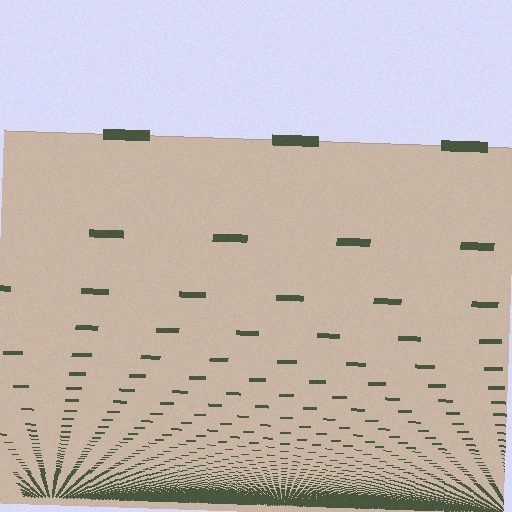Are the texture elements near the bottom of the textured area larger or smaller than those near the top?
Smaller. The gradient is inverted — elements near the bottom are smaller and denser.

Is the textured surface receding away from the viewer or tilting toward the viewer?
The surface appears to tilt toward the viewer. Texture elements get larger and sparser toward the top.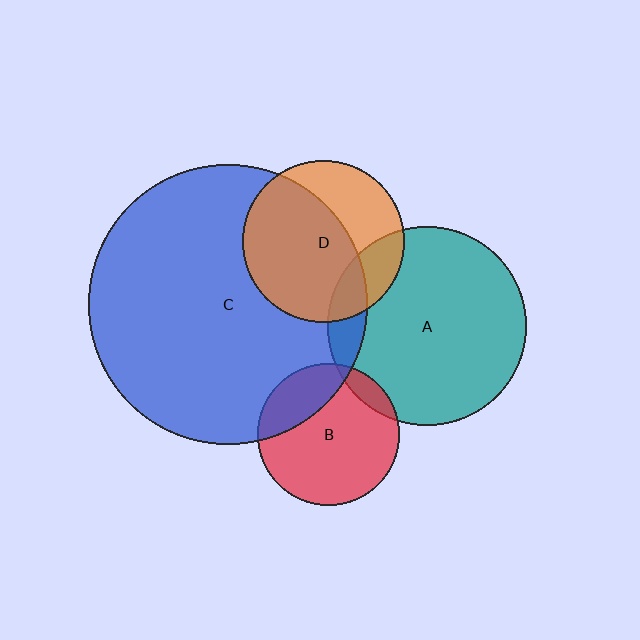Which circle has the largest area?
Circle C (blue).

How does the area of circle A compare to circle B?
Approximately 2.0 times.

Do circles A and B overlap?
Yes.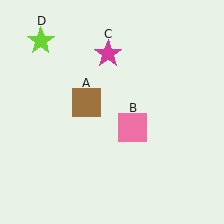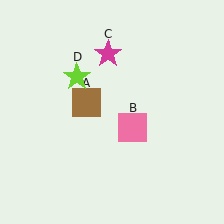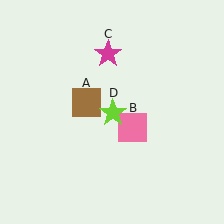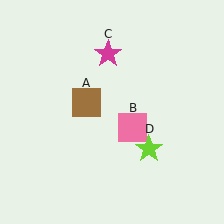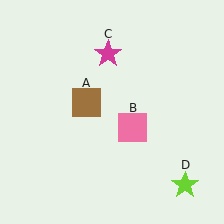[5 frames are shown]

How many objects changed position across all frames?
1 object changed position: lime star (object D).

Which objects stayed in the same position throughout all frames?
Brown square (object A) and pink square (object B) and magenta star (object C) remained stationary.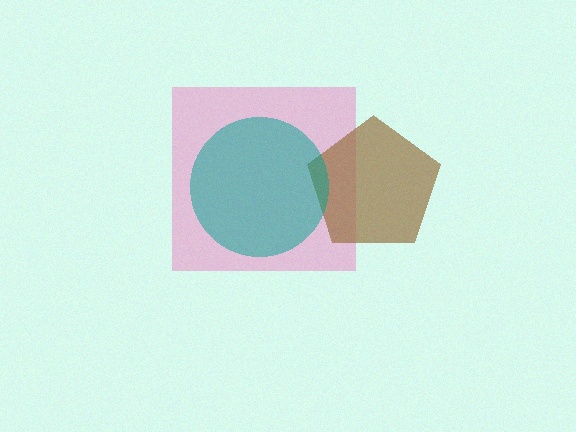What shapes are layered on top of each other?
The layered shapes are: a pink square, a brown pentagon, a teal circle.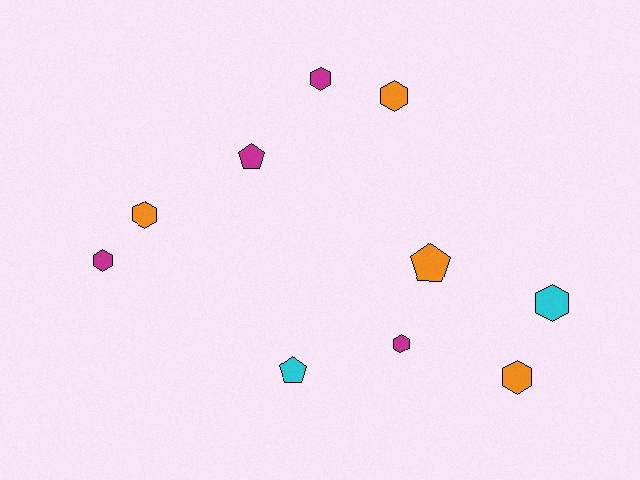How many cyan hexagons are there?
There is 1 cyan hexagon.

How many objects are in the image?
There are 10 objects.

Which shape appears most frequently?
Hexagon, with 7 objects.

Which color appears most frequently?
Magenta, with 4 objects.